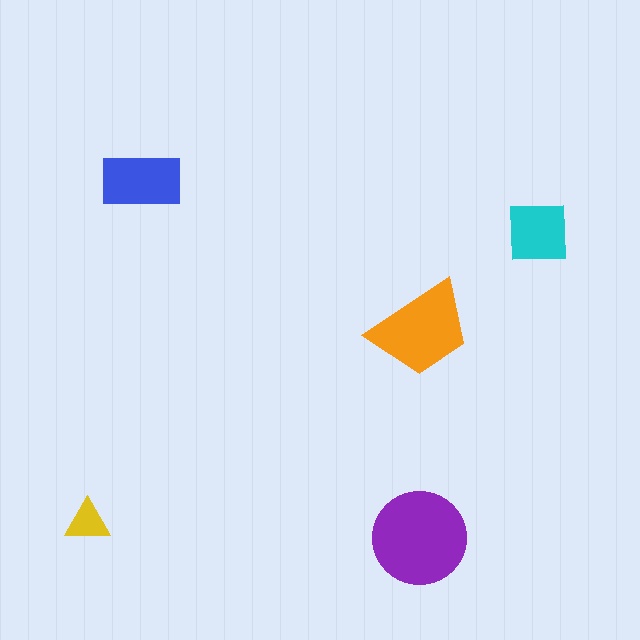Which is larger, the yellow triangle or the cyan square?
The cyan square.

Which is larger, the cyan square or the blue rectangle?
The blue rectangle.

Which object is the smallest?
The yellow triangle.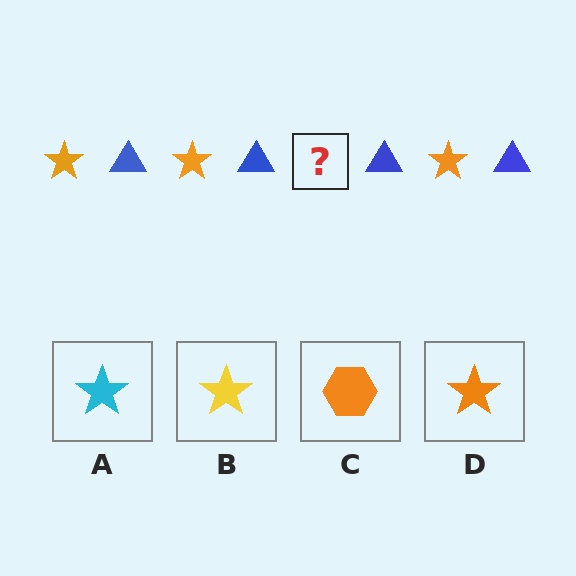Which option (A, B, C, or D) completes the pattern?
D.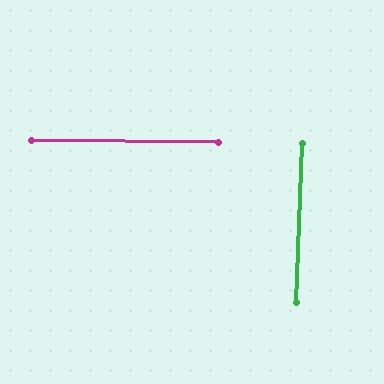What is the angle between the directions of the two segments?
Approximately 88 degrees.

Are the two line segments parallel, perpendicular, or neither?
Perpendicular — they meet at approximately 88°.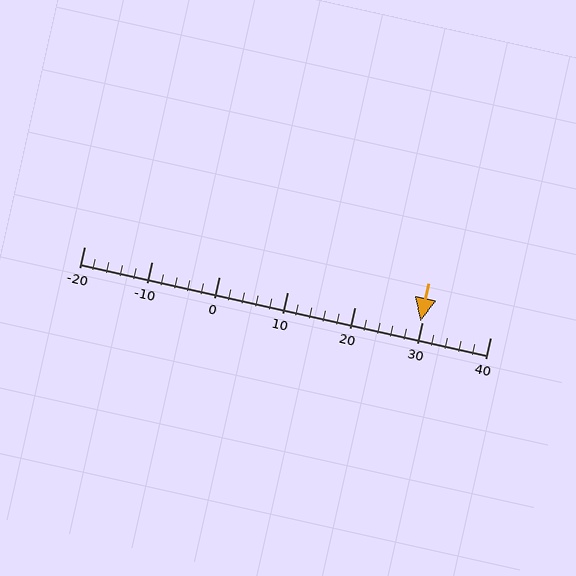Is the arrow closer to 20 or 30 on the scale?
The arrow is closer to 30.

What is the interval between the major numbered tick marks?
The major tick marks are spaced 10 units apart.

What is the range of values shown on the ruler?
The ruler shows values from -20 to 40.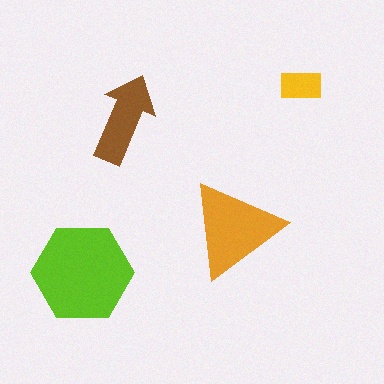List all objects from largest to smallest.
The lime hexagon, the orange triangle, the brown arrow, the yellow rectangle.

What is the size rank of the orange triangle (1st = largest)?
2nd.